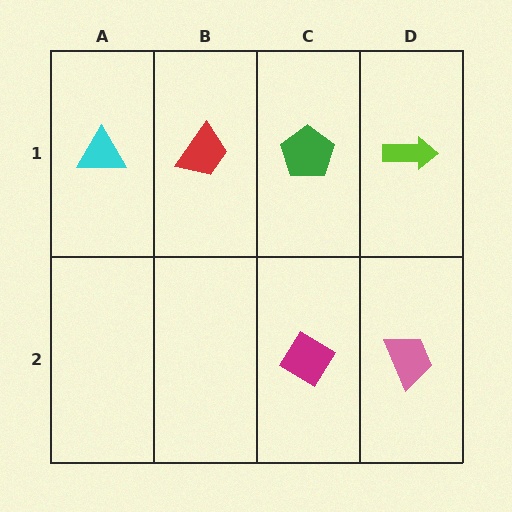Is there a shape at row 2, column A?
No, that cell is empty.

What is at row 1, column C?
A green pentagon.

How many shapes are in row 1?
4 shapes.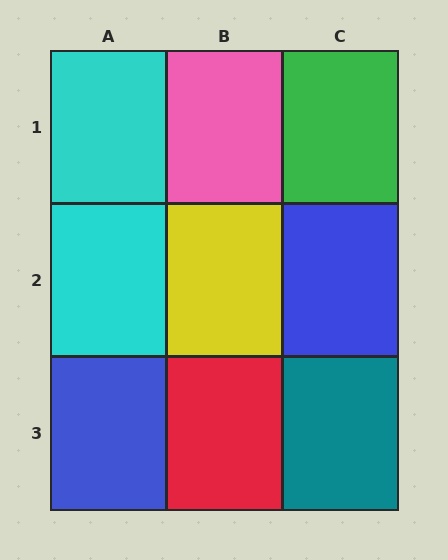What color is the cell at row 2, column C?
Blue.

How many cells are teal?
1 cell is teal.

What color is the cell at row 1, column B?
Pink.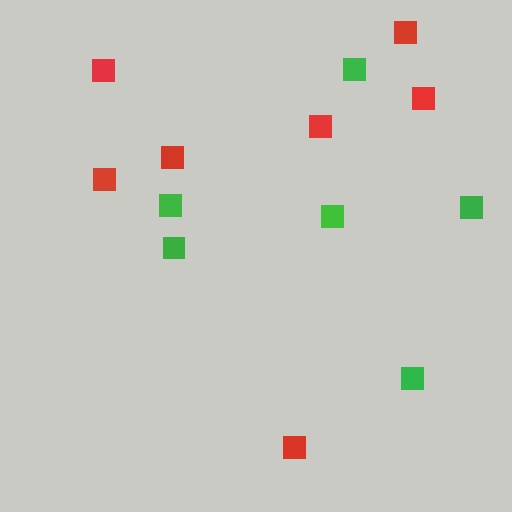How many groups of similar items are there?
There are 2 groups: one group of green squares (6) and one group of red squares (7).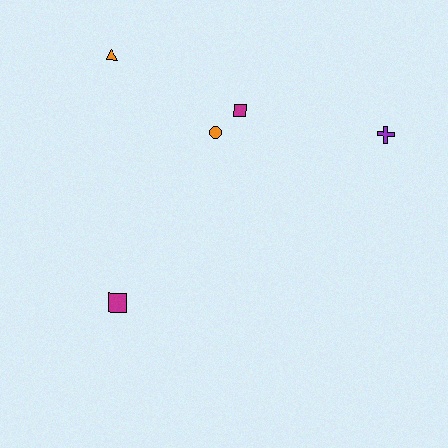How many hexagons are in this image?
There are no hexagons.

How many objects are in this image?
There are 5 objects.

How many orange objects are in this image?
There are 2 orange objects.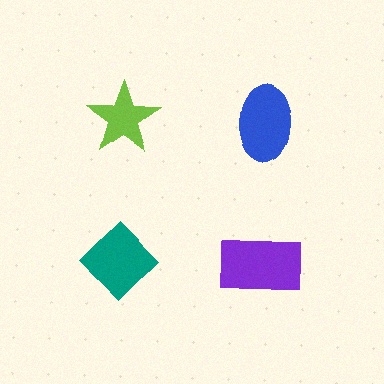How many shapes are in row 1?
2 shapes.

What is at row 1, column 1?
A lime star.